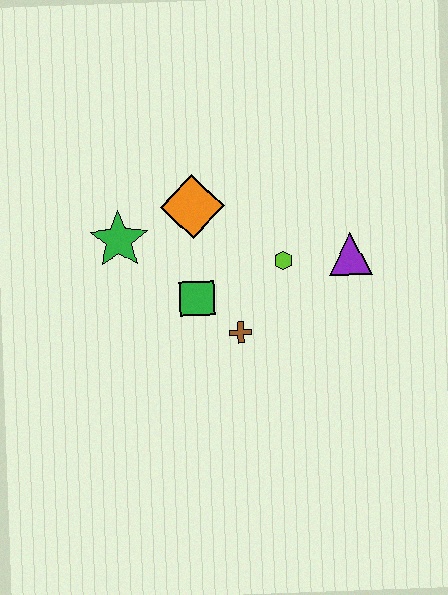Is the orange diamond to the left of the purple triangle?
Yes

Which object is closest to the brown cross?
The green square is closest to the brown cross.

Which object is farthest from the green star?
The purple triangle is farthest from the green star.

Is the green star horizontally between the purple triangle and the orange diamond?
No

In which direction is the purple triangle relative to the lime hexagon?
The purple triangle is to the right of the lime hexagon.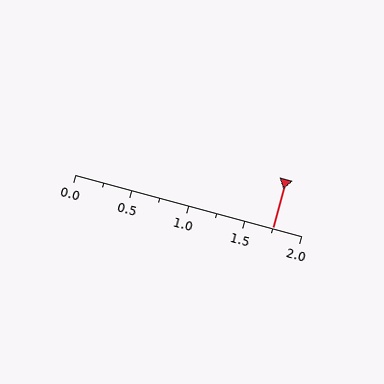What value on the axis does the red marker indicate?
The marker indicates approximately 1.75.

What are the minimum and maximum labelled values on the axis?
The axis runs from 0.0 to 2.0.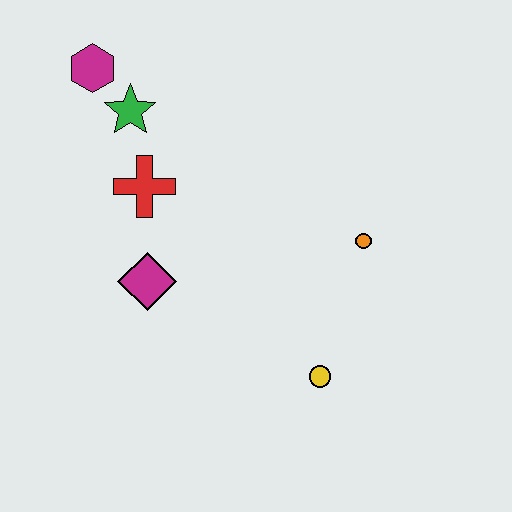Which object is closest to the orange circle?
The yellow circle is closest to the orange circle.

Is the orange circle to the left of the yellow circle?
No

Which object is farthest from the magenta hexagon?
The yellow circle is farthest from the magenta hexagon.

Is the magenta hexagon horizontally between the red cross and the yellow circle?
No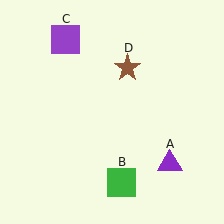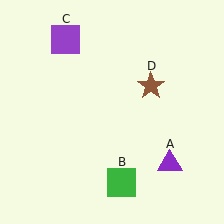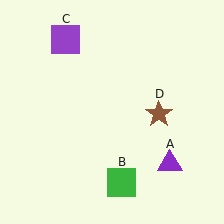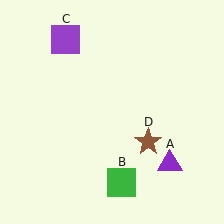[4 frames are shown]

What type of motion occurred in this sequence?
The brown star (object D) rotated clockwise around the center of the scene.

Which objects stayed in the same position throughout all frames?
Purple triangle (object A) and green square (object B) and purple square (object C) remained stationary.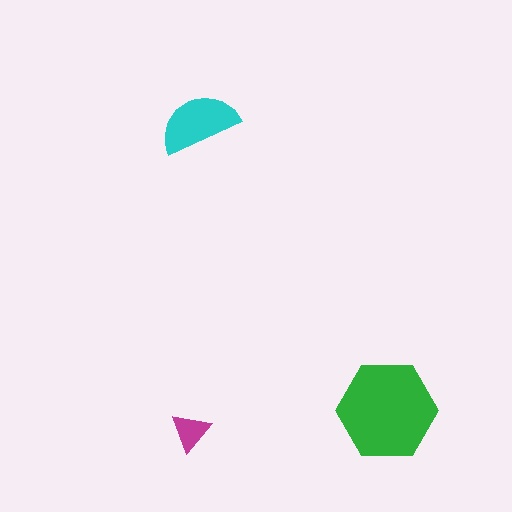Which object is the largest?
The green hexagon.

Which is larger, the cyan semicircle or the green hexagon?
The green hexagon.